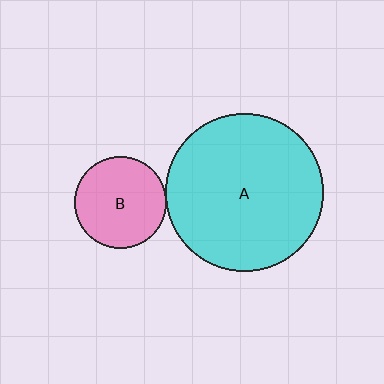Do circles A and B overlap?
Yes.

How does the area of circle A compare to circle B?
Approximately 2.9 times.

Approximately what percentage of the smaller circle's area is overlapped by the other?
Approximately 5%.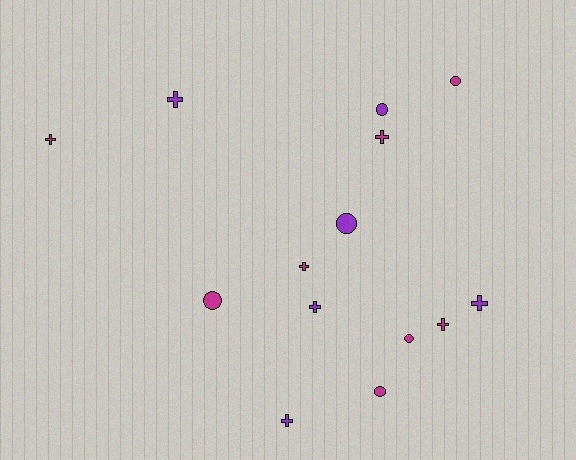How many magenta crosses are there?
There are 4 magenta crosses.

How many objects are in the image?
There are 14 objects.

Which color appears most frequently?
Magenta, with 8 objects.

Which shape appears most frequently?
Cross, with 8 objects.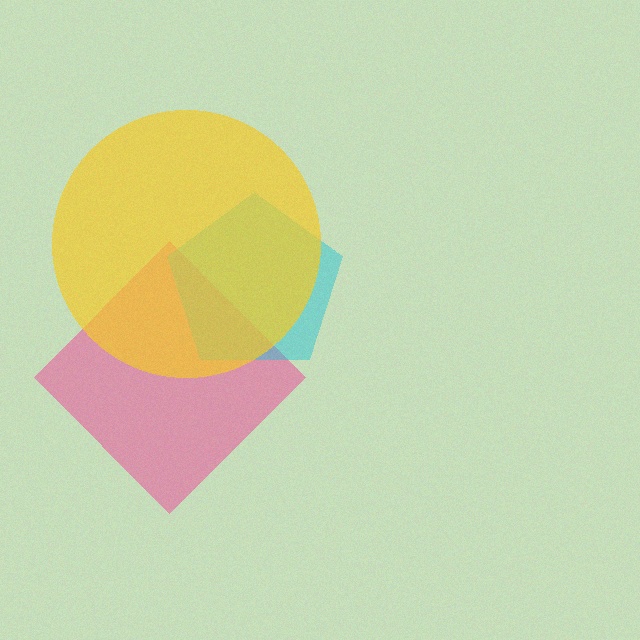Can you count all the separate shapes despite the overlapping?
Yes, there are 3 separate shapes.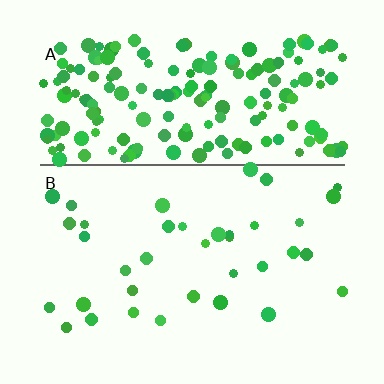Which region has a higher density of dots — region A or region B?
A (the top).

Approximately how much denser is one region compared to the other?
Approximately 5.4× — region A over region B.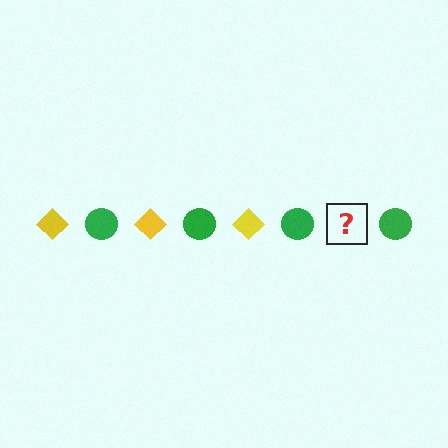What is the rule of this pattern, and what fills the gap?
The rule is that the pattern alternates between yellow diamond and green circle. The gap should be filled with a yellow diamond.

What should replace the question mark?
The question mark should be replaced with a yellow diamond.